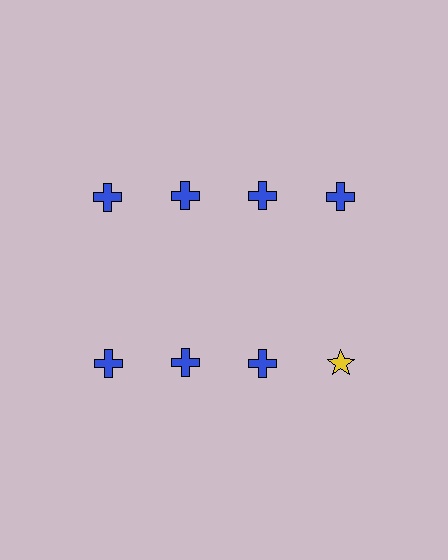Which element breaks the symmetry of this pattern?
The yellow star in the second row, second from right column breaks the symmetry. All other shapes are blue crosses.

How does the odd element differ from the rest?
It differs in both color (yellow instead of blue) and shape (star instead of cross).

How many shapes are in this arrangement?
There are 8 shapes arranged in a grid pattern.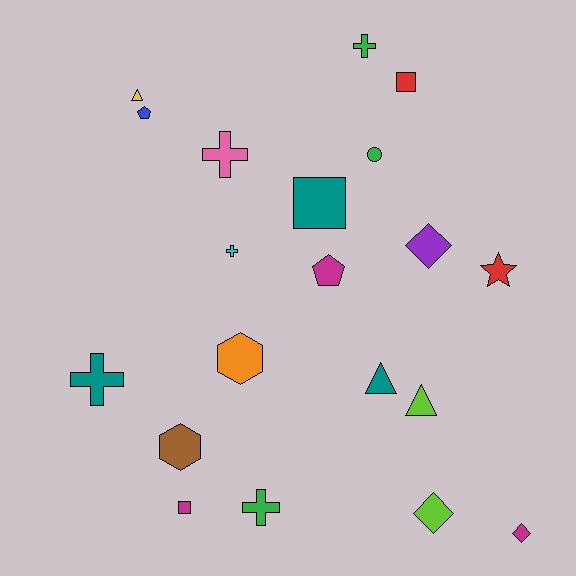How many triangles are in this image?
There are 3 triangles.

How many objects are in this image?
There are 20 objects.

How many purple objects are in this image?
There is 1 purple object.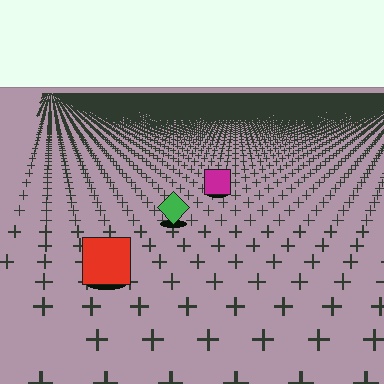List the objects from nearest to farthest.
From nearest to farthest: the red square, the green diamond, the magenta square.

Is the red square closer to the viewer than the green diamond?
Yes. The red square is closer — you can tell from the texture gradient: the ground texture is coarser near it.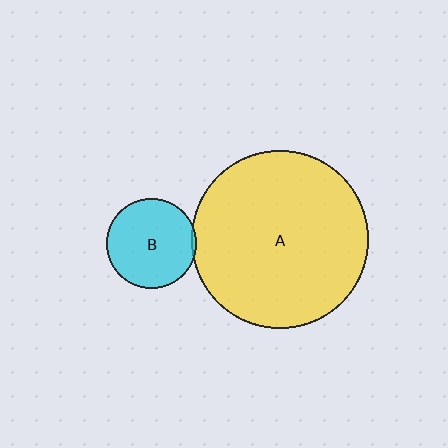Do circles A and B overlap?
Yes.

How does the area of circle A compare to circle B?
Approximately 3.9 times.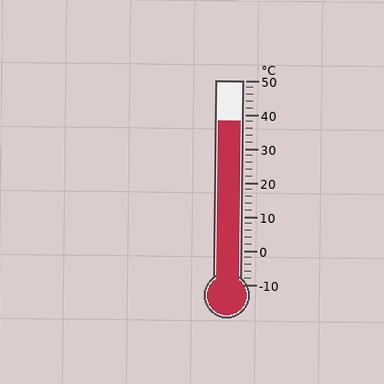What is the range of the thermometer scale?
The thermometer scale ranges from -10°C to 50°C.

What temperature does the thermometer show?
The thermometer shows approximately 38°C.